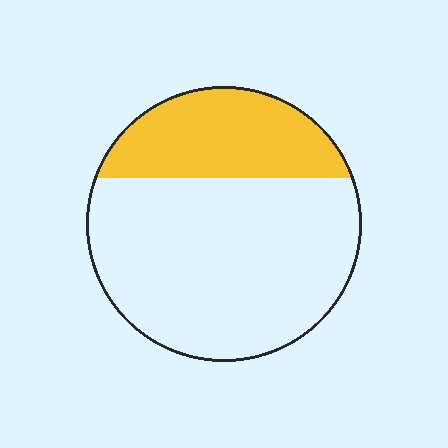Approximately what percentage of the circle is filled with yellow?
Approximately 30%.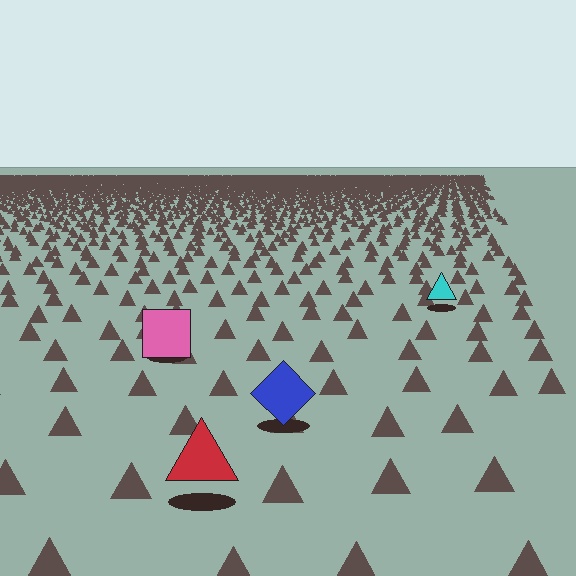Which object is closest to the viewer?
The red triangle is closest. The texture marks near it are larger and more spread out.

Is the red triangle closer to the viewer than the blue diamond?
Yes. The red triangle is closer — you can tell from the texture gradient: the ground texture is coarser near it.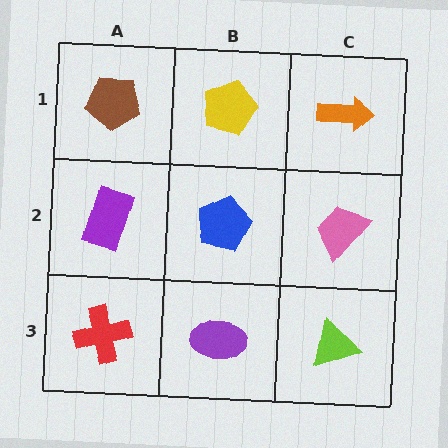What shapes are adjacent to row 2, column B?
A yellow pentagon (row 1, column B), a purple ellipse (row 3, column B), a purple rectangle (row 2, column A), a pink trapezoid (row 2, column C).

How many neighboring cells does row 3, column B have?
3.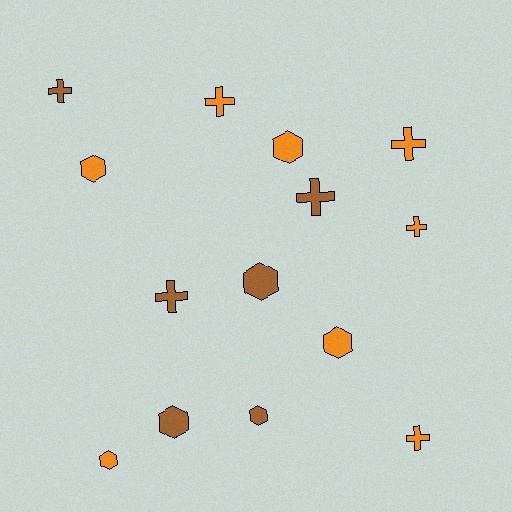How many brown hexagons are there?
There are 3 brown hexagons.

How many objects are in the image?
There are 14 objects.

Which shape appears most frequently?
Cross, with 7 objects.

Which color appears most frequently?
Orange, with 8 objects.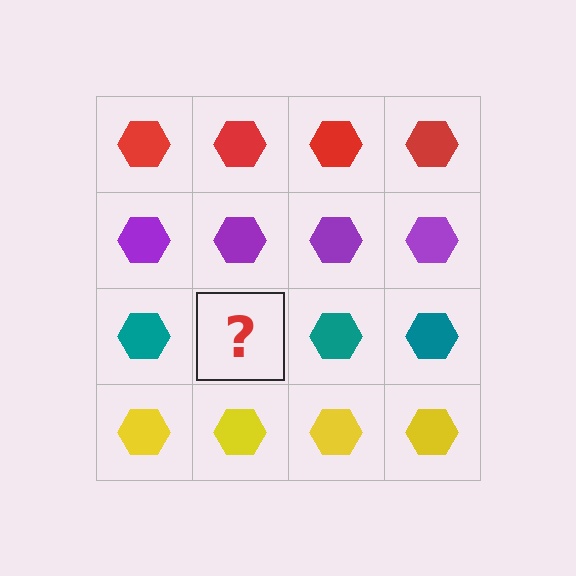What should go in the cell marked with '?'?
The missing cell should contain a teal hexagon.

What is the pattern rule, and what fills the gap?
The rule is that each row has a consistent color. The gap should be filled with a teal hexagon.